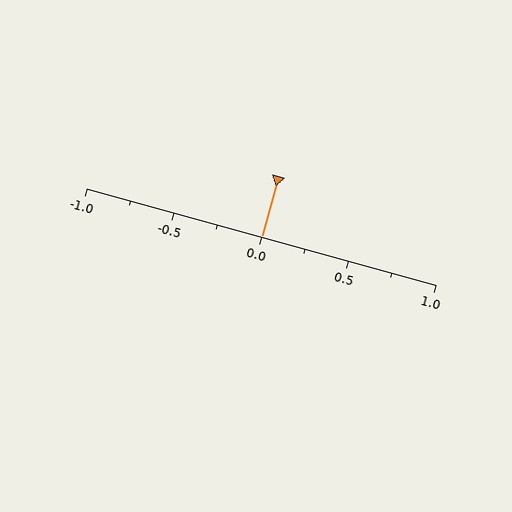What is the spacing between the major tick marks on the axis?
The major ticks are spaced 0.5 apart.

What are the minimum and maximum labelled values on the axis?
The axis runs from -1.0 to 1.0.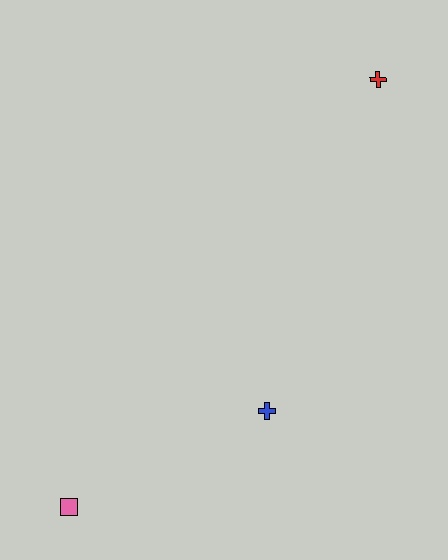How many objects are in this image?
There are 3 objects.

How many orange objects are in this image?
There are no orange objects.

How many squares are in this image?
There is 1 square.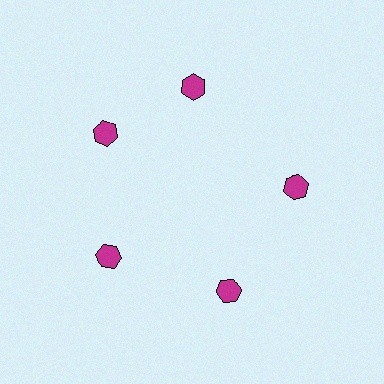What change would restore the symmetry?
The symmetry would be restored by rotating it back into even spacing with its neighbors so that all 5 hexagons sit at equal angles and equal distance from the center.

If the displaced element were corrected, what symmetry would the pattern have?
It would have 5-fold rotational symmetry — the pattern would map onto itself every 72 degrees.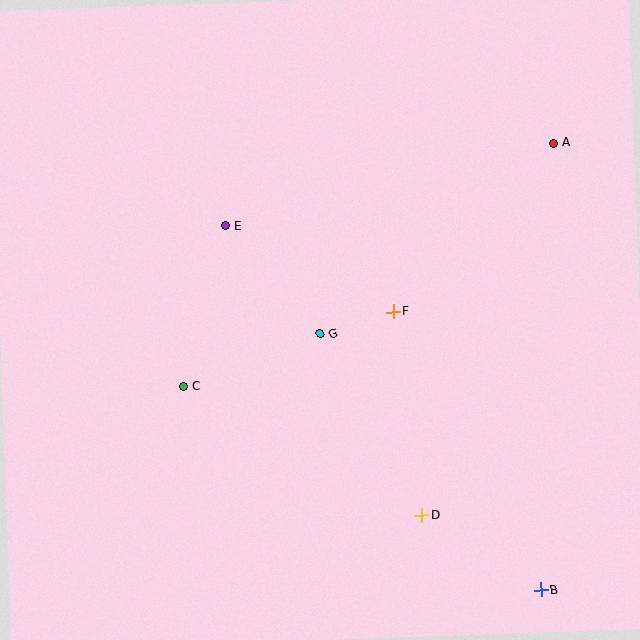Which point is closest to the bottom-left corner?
Point C is closest to the bottom-left corner.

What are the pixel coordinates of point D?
Point D is at (421, 515).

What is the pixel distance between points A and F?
The distance between A and F is 233 pixels.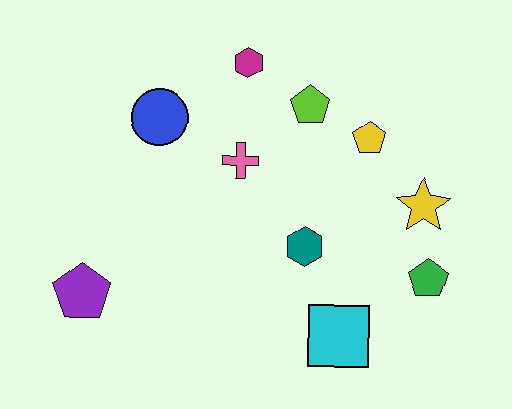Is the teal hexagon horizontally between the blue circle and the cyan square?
Yes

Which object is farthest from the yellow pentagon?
The purple pentagon is farthest from the yellow pentagon.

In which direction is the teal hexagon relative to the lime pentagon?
The teal hexagon is below the lime pentagon.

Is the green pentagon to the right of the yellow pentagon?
Yes